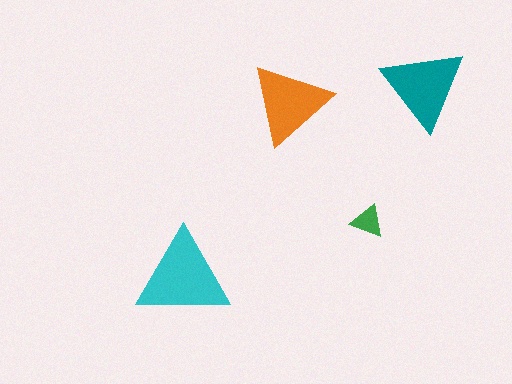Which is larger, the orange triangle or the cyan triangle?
The cyan one.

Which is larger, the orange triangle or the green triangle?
The orange one.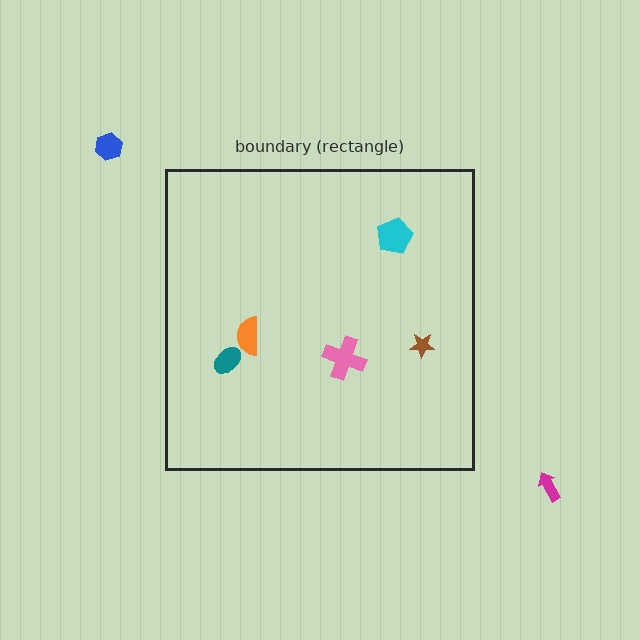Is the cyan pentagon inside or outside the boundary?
Inside.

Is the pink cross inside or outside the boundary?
Inside.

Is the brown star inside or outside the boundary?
Inside.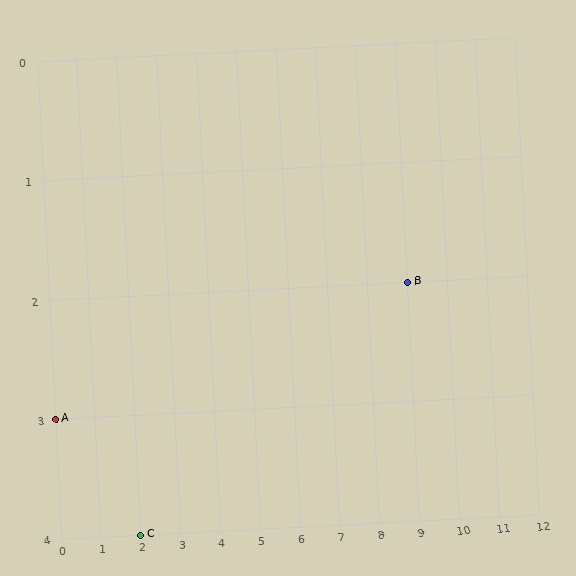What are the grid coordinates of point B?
Point B is at grid coordinates (9, 2).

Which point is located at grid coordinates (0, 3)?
Point A is at (0, 3).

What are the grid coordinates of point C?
Point C is at grid coordinates (2, 4).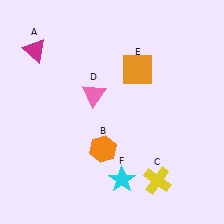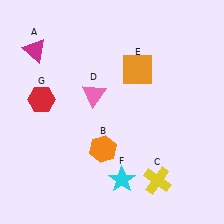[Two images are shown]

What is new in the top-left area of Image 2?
A red hexagon (G) was added in the top-left area of Image 2.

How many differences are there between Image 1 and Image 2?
There is 1 difference between the two images.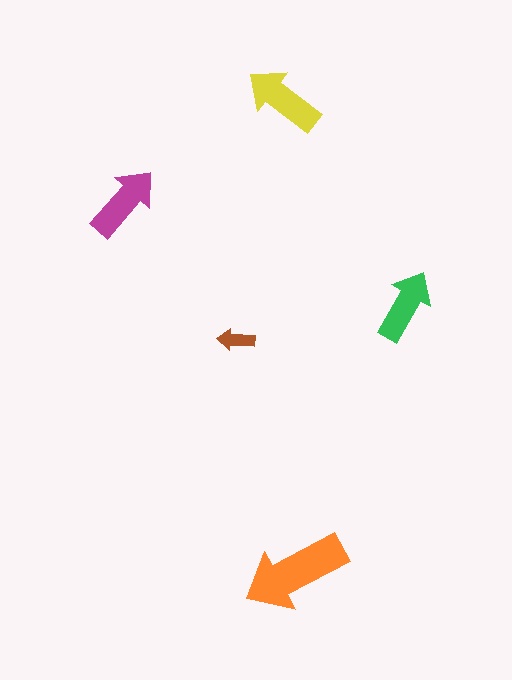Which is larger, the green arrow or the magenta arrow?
The magenta one.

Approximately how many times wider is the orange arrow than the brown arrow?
About 3 times wider.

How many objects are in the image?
There are 5 objects in the image.